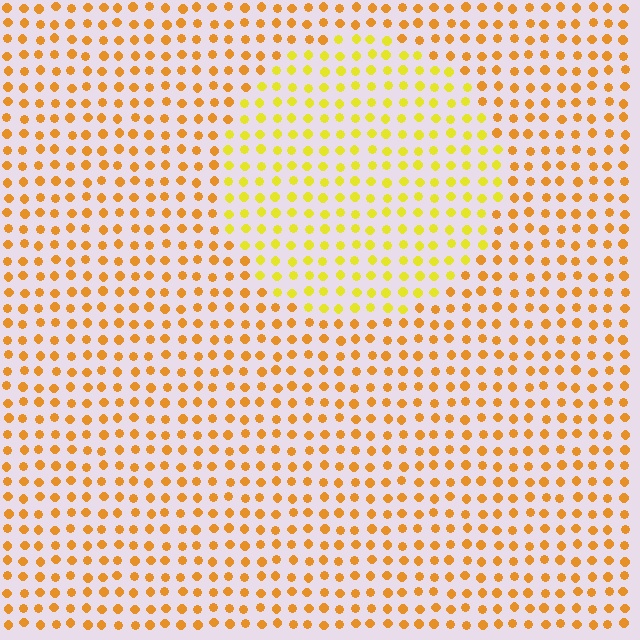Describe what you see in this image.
The image is filled with small orange elements in a uniform arrangement. A circle-shaped region is visible where the elements are tinted to a slightly different hue, forming a subtle color boundary.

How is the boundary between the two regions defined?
The boundary is defined purely by a slight shift in hue (about 28 degrees). Spacing, size, and orientation are identical on both sides.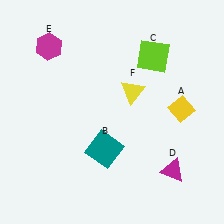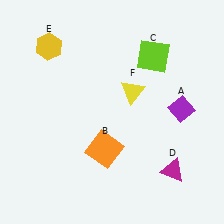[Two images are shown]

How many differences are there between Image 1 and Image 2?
There are 3 differences between the two images.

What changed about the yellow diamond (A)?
In Image 1, A is yellow. In Image 2, it changed to purple.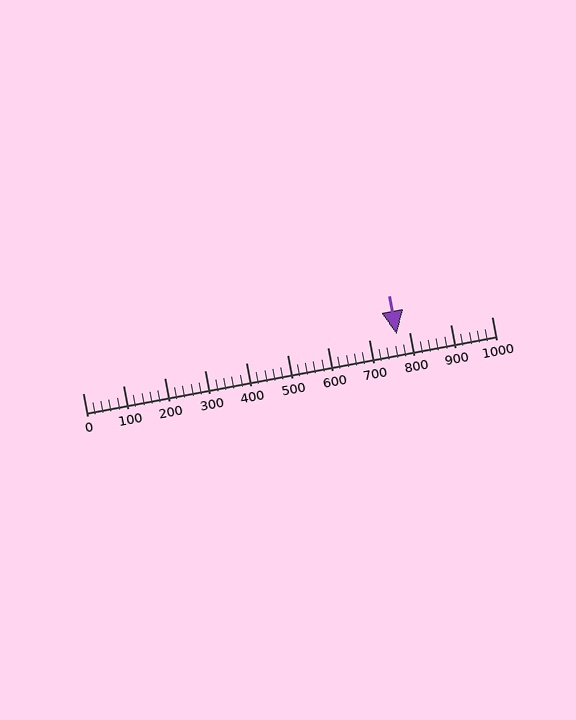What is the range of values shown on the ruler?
The ruler shows values from 0 to 1000.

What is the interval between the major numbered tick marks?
The major tick marks are spaced 100 units apart.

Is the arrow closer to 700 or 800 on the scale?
The arrow is closer to 800.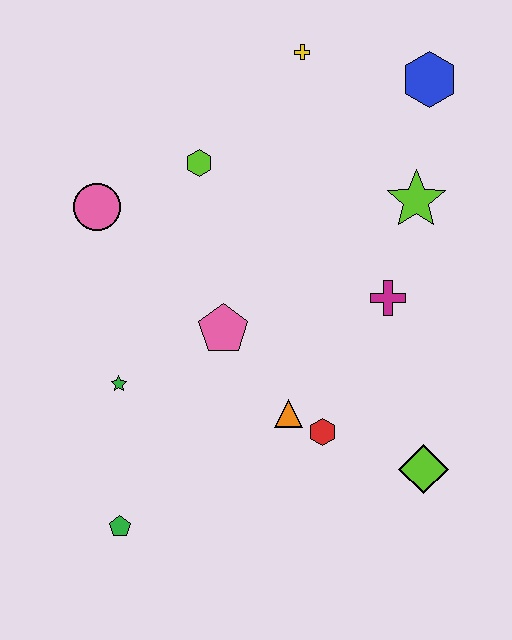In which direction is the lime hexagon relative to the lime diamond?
The lime hexagon is above the lime diamond.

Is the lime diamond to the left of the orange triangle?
No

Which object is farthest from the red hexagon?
The yellow cross is farthest from the red hexagon.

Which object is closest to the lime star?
The magenta cross is closest to the lime star.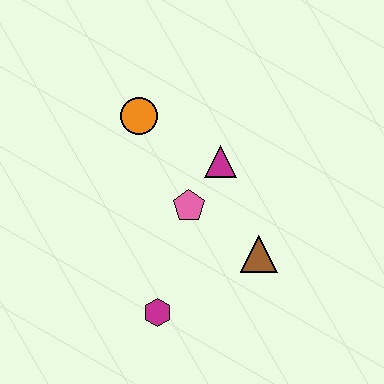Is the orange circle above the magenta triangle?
Yes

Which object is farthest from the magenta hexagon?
The orange circle is farthest from the magenta hexagon.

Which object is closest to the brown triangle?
The pink pentagon is closest to the brown triangle.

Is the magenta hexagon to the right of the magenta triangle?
No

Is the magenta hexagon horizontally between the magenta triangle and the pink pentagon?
No